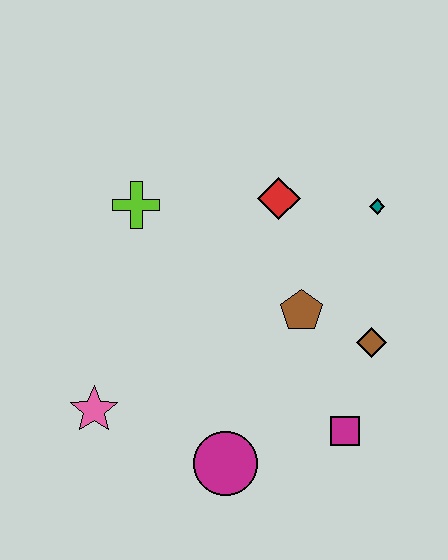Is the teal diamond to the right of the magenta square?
Yes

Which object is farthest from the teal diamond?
The pink star is farthest from the teal diamond.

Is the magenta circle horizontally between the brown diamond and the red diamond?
No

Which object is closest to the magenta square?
The brown diamond is closest to the magenta square.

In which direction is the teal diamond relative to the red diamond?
The teal diamond is to the right of the red diamond.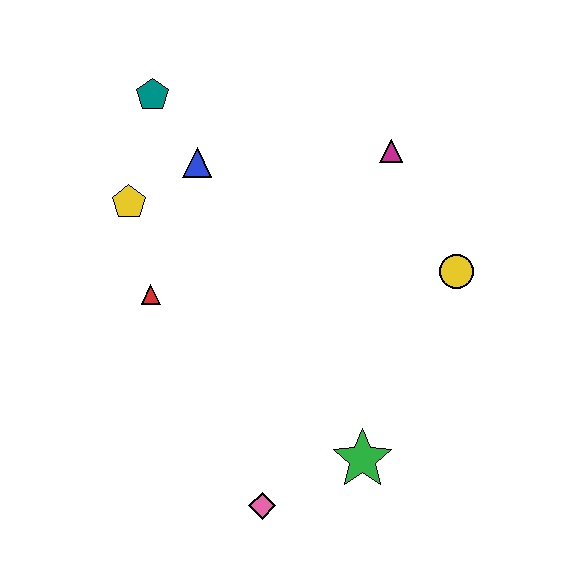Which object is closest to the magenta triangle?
The yellow circle is closest to the magenta triangle.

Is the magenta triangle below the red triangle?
No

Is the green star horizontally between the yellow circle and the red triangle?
Yes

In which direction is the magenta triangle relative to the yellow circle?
The magenta triangle is above the yellow circle.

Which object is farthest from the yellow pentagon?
The green star is farthest from the yellow pentagon.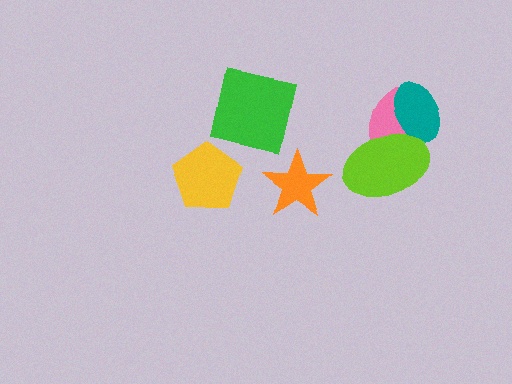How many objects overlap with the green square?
0 objects overlap with the green square.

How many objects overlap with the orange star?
0 objects overlap with the orange star.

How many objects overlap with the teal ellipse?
2 objects overlap with the teal ellipse.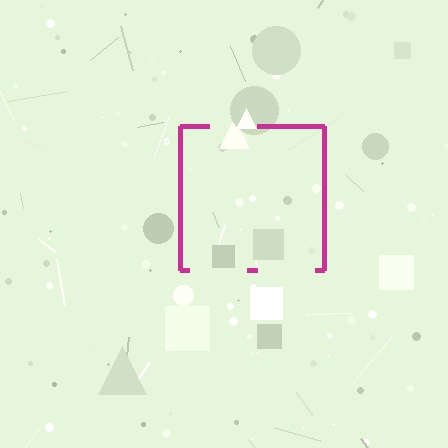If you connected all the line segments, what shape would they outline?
They would outline a square.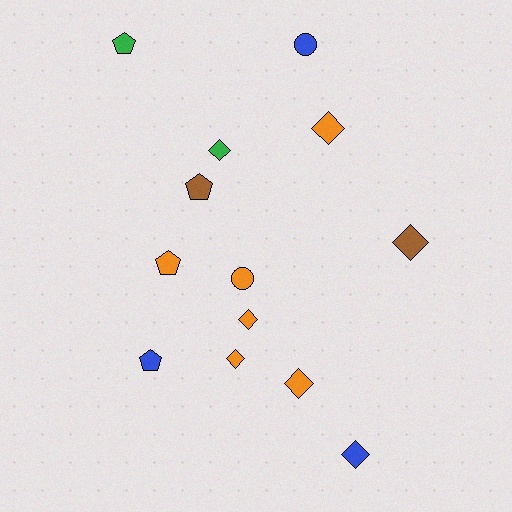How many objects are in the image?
There are 13 objects.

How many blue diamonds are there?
There is 1 blue diamond.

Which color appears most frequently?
Orange, with 6 objects.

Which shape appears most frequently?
Diamond, with 7 objects.